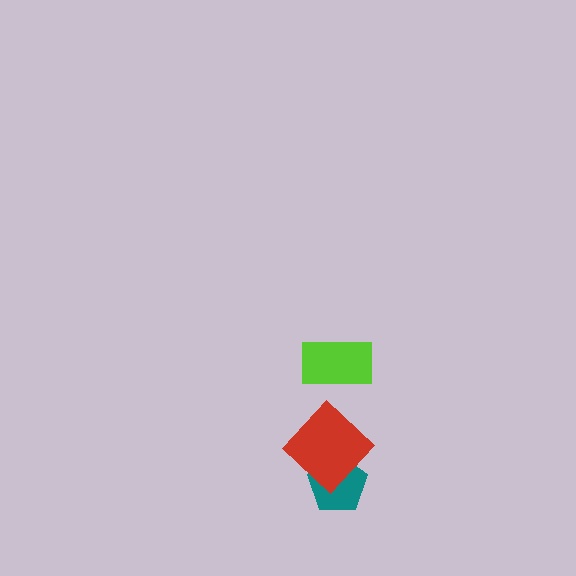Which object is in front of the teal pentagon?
The red diamond is in front of the teal pentagon.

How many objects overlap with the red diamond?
1 object overlaps with the red diamond.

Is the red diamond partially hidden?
No, no other shape covers it.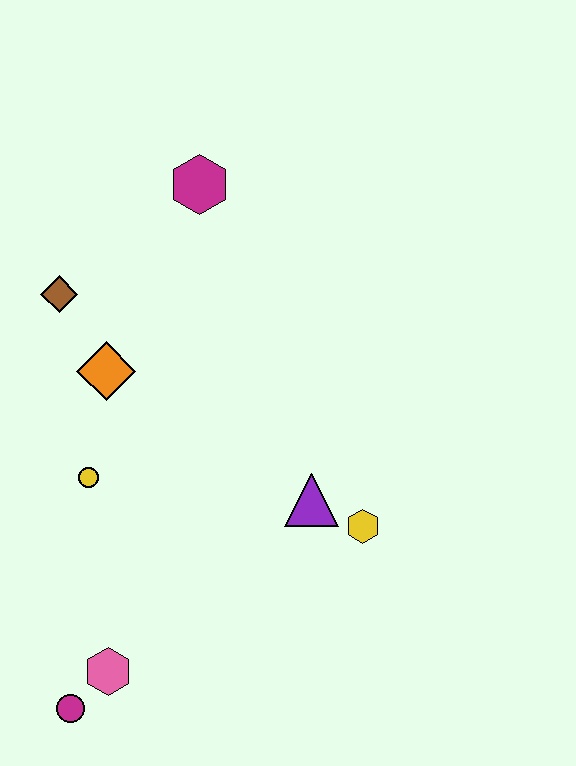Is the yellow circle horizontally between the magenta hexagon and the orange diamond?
No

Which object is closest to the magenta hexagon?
The brown diamond is closest to the magenta hexagon.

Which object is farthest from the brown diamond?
The magenta circle is farthest from the brown diamond.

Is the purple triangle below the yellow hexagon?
No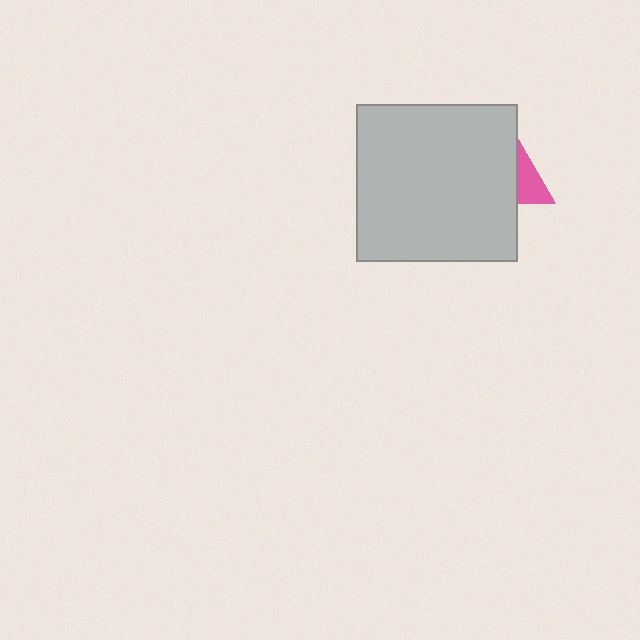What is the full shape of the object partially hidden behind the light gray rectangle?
The partially hidden object is a pink triangle.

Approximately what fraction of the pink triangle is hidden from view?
Roughly 63% of the pink triangle is hidden behind the light gray rectangle.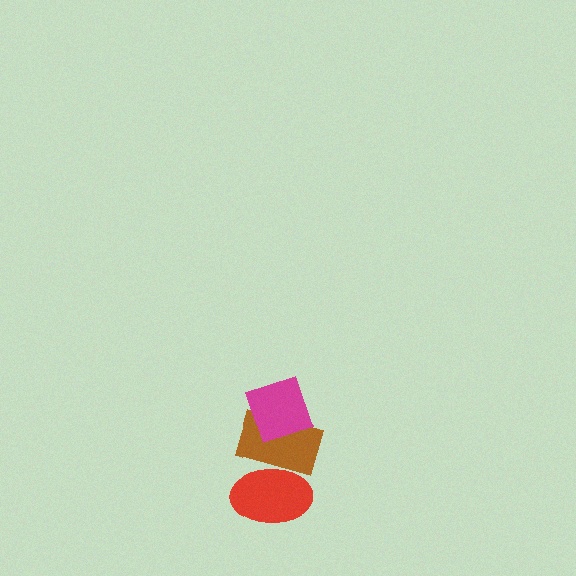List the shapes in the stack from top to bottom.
From top to bottom: the magenta diamond, the brown rectangle, the red ellipse.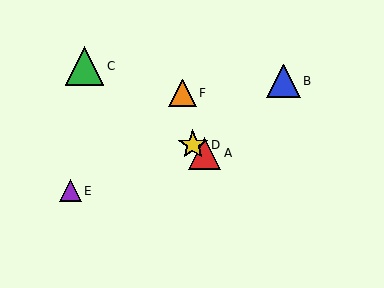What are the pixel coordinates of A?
Object A is at (205, 153).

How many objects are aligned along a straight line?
3 objects (A, C, D) are aligned along a straight line.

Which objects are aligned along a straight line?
Objects A, C, D are aligned along a straight line.